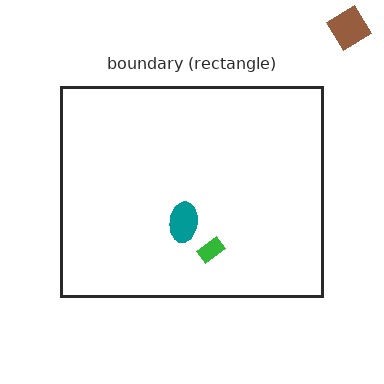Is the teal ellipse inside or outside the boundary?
Inside.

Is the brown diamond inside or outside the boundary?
Outside.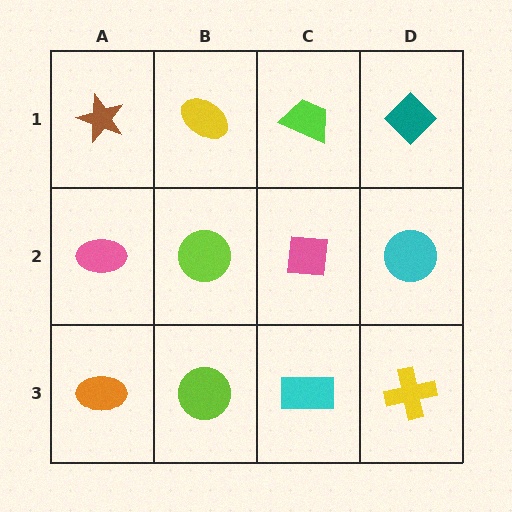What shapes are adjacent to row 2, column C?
A lime trapezoid (row 1, column C), a cyan rectangle (row 3, column C), a lime circle (row 2, column B), a cyan circle (row 2, column D).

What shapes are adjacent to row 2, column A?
A brown star (row 1, column A), an orange ellipse (row 3, column A), a lime circle (row 2, column B).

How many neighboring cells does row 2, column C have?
4.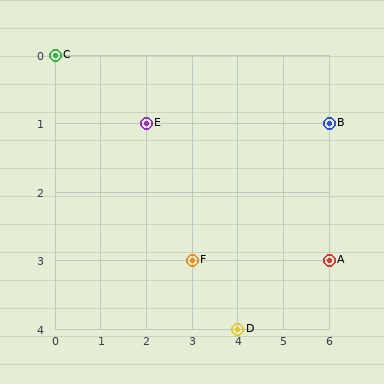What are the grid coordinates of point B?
Point B is at grid coordinates (6, 1).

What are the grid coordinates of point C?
Point C is at grid coordinates (0, 0).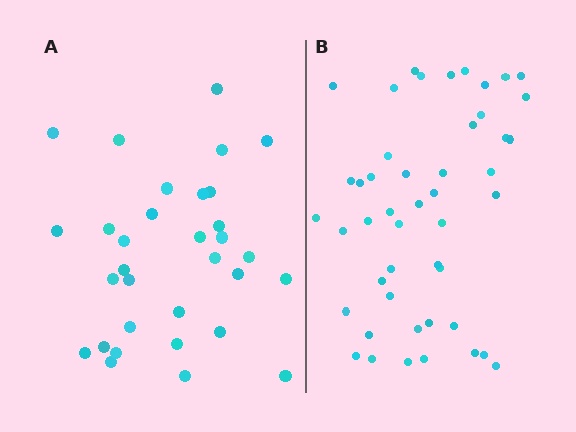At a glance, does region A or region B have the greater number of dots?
Region B (the right region) has more dots.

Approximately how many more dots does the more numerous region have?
Region B has approximately 15 more dots than region A.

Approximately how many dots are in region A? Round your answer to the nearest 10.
About 30 dots. (The exact count is 32, which rounds to 30.)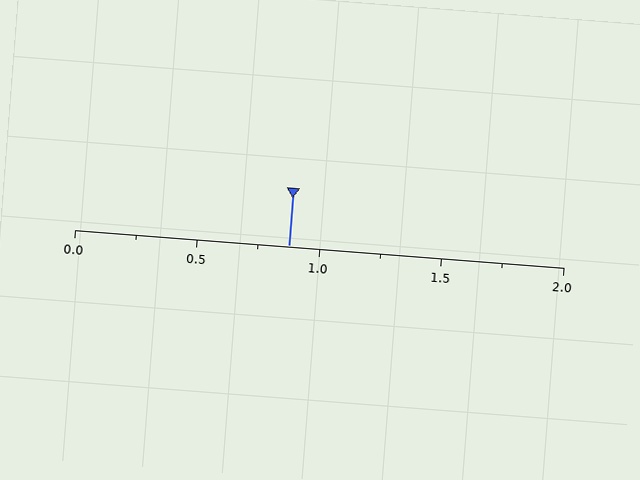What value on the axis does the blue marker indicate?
The marker indicates approximately 0.88.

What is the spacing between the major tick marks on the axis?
The major ticks are spaced 0.5 apart.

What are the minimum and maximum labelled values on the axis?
The axis runs from 0.0 to 2.0.